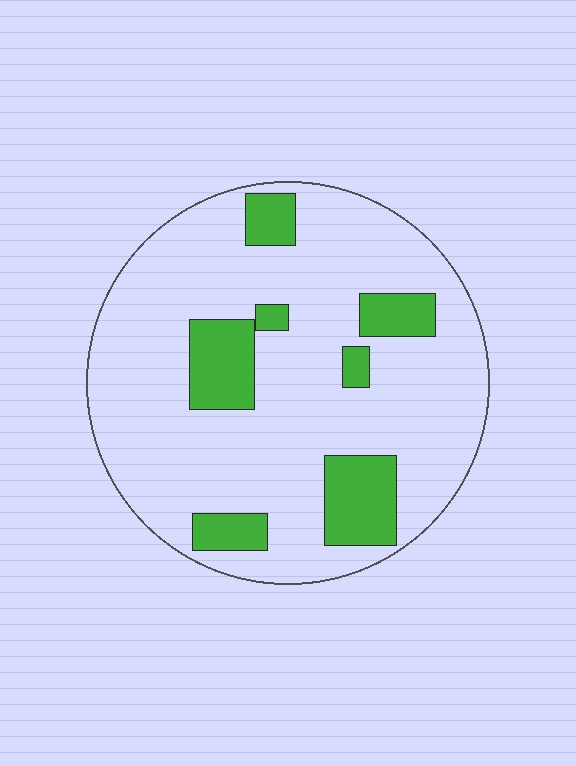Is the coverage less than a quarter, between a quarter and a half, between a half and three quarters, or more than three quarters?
Less than a quarter.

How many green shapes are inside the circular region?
7.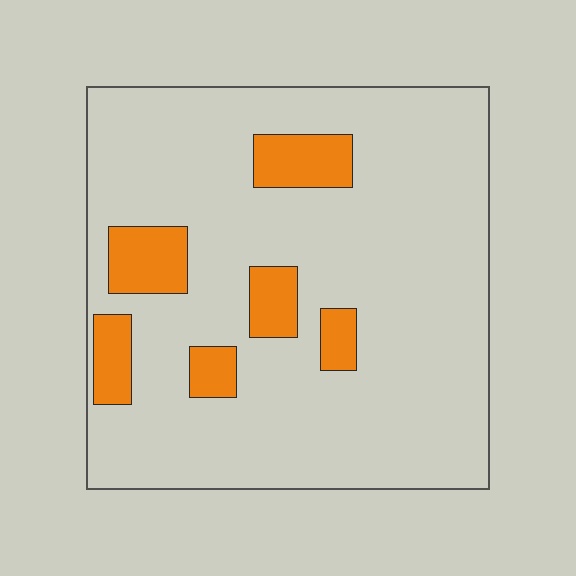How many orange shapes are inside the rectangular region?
6.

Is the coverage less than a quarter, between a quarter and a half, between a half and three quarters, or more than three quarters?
Less than a quarter.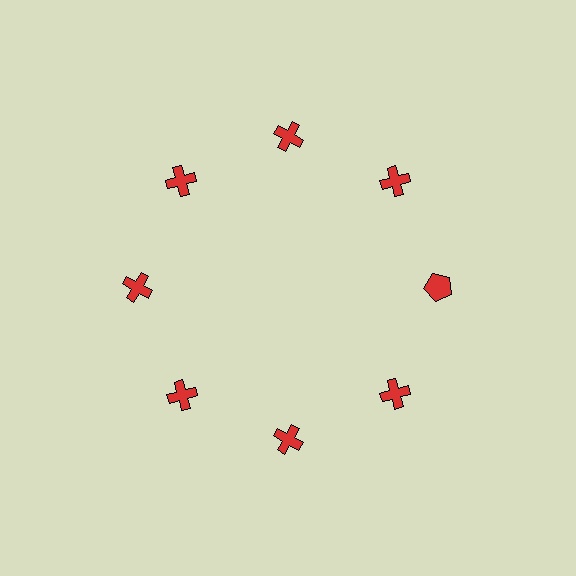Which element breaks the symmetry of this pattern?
The red pentagon at roughly the 3 o'clock position breaks the symmetry. All other shapes are red crosses.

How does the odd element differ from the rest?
It has a different shape: pentagon instead of cross.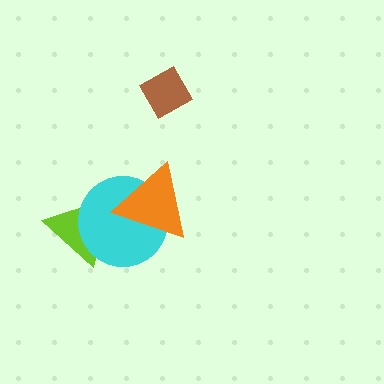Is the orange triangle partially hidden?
No, no other shape covers it.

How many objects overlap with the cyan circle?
2 objects overlap with the cyan circle.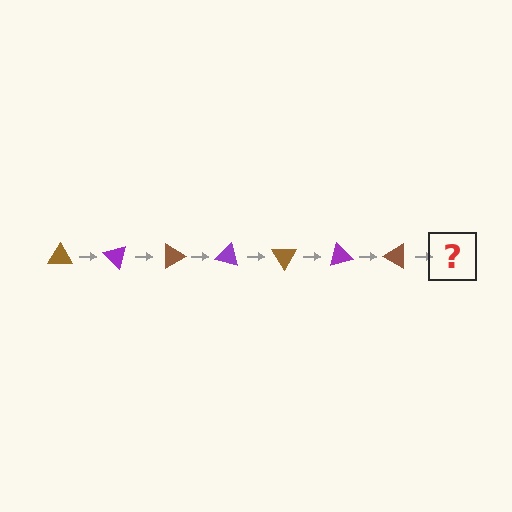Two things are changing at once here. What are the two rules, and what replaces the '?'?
The two rules are that it rotates 45 degrees each step and the color cycles through brown and purple. The '?' should be a purple triangle, rotated 315 degrees from the start.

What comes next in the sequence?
The next element should be a purple triangle, rotated 315 degrees from the start.